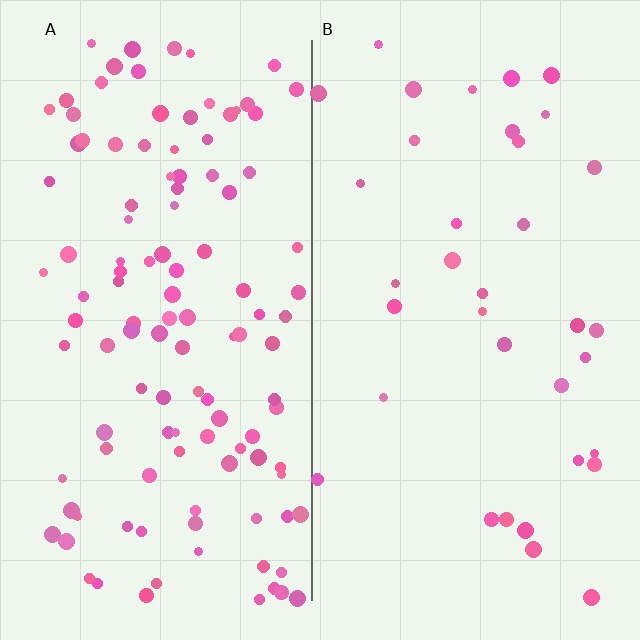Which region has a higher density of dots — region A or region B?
A (the left).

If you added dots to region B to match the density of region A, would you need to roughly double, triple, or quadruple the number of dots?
Approximately triple.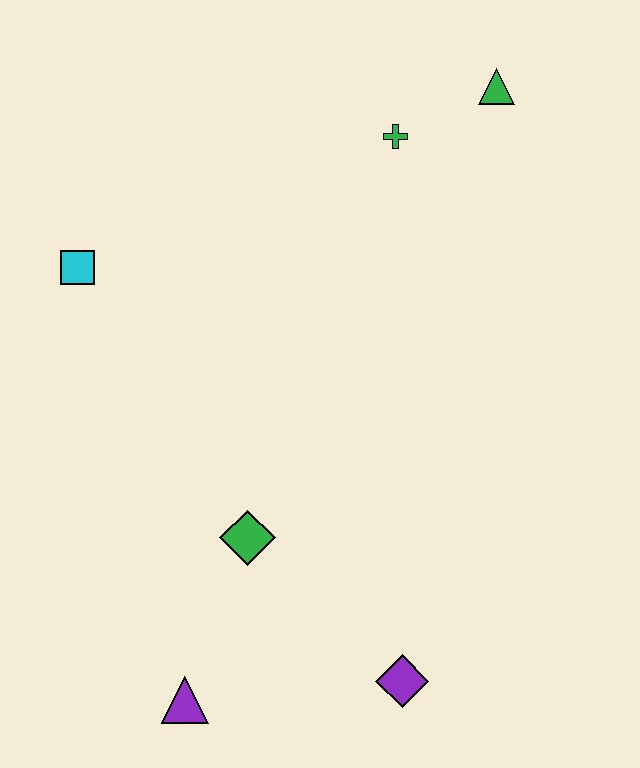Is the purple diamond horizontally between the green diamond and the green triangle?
Yes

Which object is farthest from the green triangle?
The purple triangle is farthest from the green triangle.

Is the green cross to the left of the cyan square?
No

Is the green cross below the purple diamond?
No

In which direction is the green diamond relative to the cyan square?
The green diamond is below the cyan square.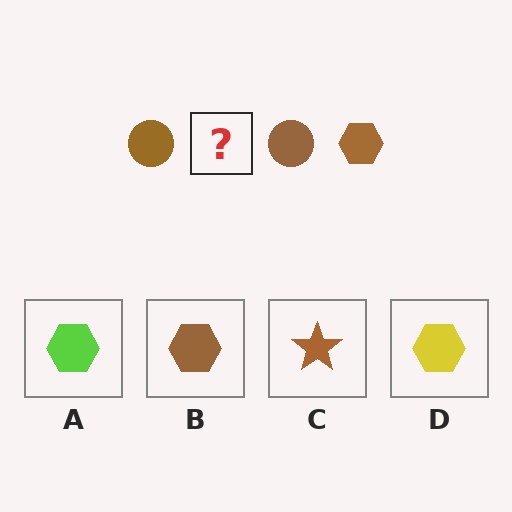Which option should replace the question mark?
Option B.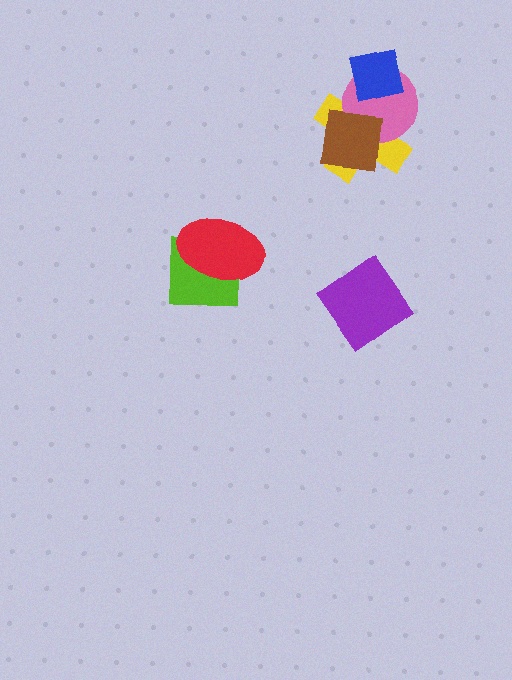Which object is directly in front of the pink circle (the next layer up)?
The blue square is directly in front of the pink circle.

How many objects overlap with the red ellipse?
1 object overlaps with the red ellipse.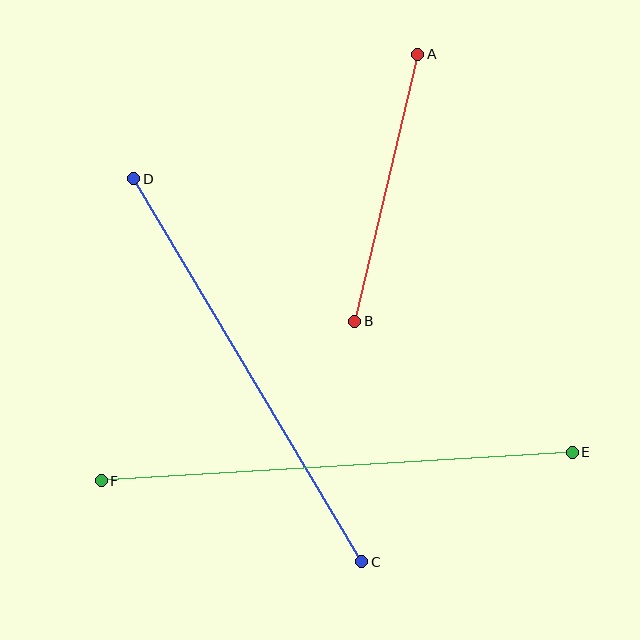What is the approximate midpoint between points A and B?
The midpoint is at approximately (386, 188) pixels.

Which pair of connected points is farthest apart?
Points E and F are farthest apart.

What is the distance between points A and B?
The distance is approximately 274 pixels.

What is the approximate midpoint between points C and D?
The midpoint is at approximately (248, 370) pixels.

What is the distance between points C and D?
The distance is approximately 446 pixels.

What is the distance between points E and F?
The distance is approximately 472 pixels.